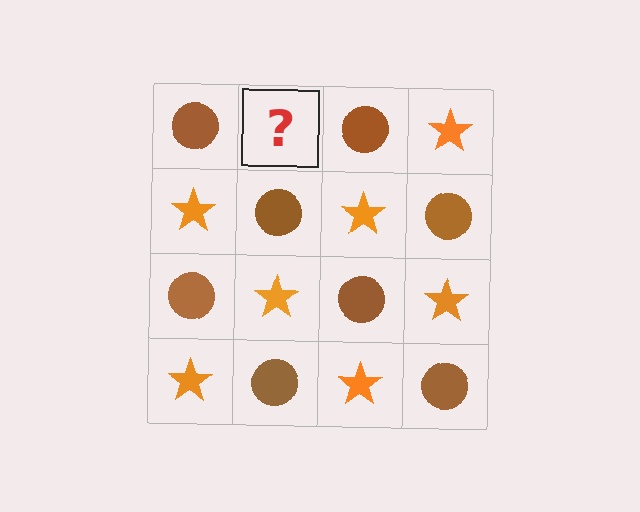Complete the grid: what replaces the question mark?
The question mark should be replaced with an orange star.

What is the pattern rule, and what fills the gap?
The rule is that it alternates brown circle and orange star in a checkerboard pattern. The gap should be filled with an orange star.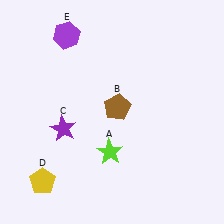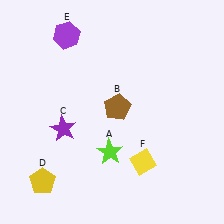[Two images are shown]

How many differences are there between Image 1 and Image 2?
There is 1 difference between the two images.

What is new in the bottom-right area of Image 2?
A yellow diamond (F) was added in the bottom-right area of Image 2.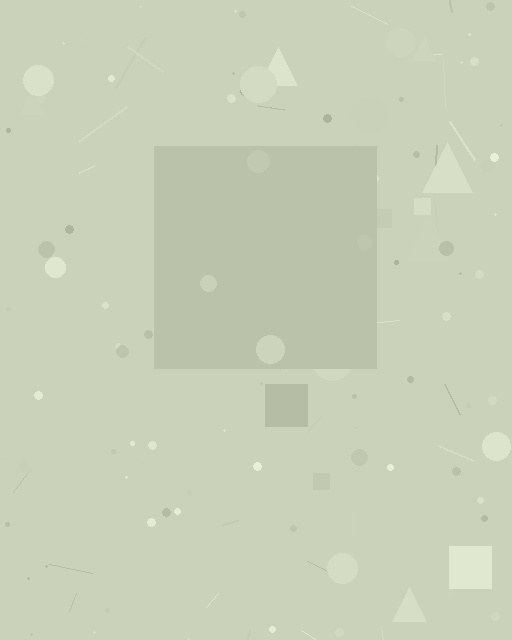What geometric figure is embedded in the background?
A square is embedded in the background.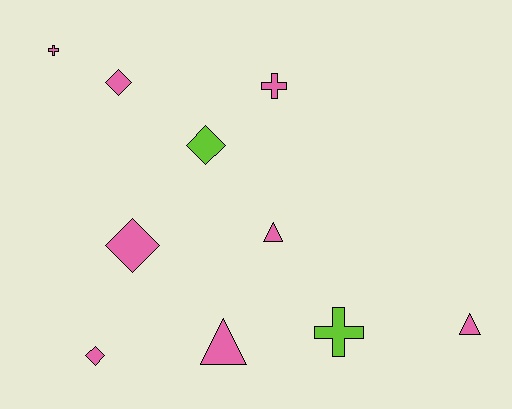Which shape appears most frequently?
Diamond, with 4 objects.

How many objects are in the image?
There are 10 objects.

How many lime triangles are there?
There are no lime triangles.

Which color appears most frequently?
Pink, with 8 objects.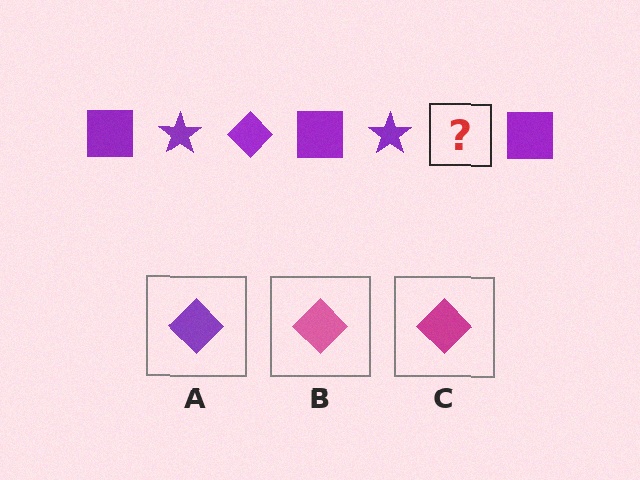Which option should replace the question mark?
Option A.